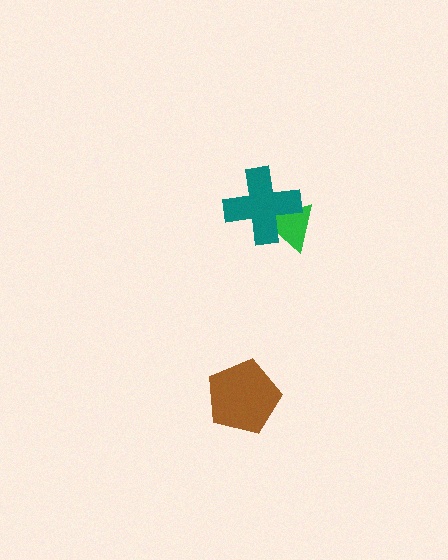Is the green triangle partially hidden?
Yes, it is partially covered by another shape.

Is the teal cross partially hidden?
No, no other shape covers it.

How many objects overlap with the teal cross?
1 object overlaps with the teal cross.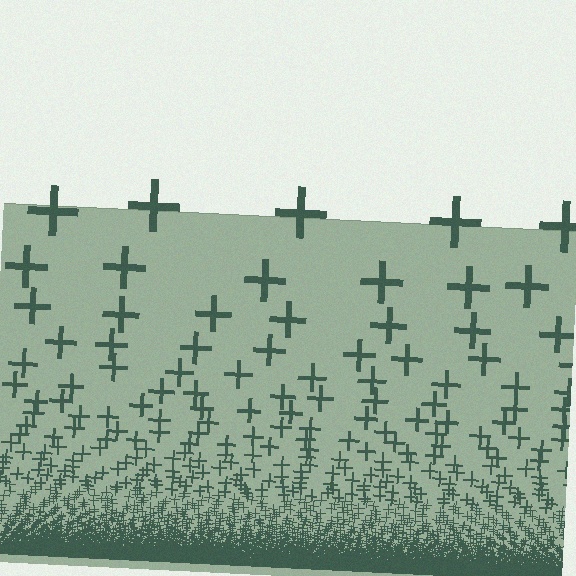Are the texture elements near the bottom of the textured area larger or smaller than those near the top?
Smaller. The gradient is inverted — elements near the bottom are smaller and denser.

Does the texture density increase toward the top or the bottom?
Density increases toward the bottom.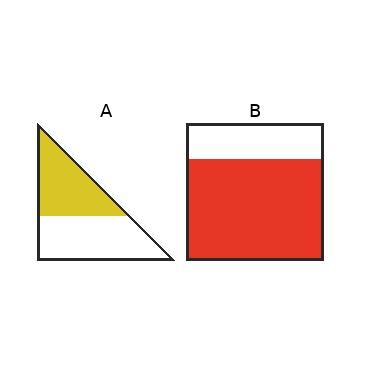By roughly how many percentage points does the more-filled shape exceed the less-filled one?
By roughly 30 percentage points (B over A).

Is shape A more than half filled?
No.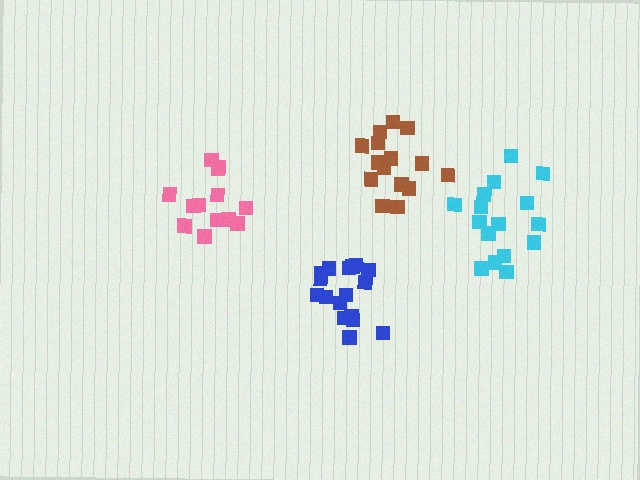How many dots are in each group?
Group 1: 17 dots, Group 2: 16 dots, Group 3: 15 dots, Group 4: 13 dots (61 total).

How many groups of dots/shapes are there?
There are 4 groups.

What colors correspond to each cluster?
The clusters are colored: blue, cyan, brown, pink.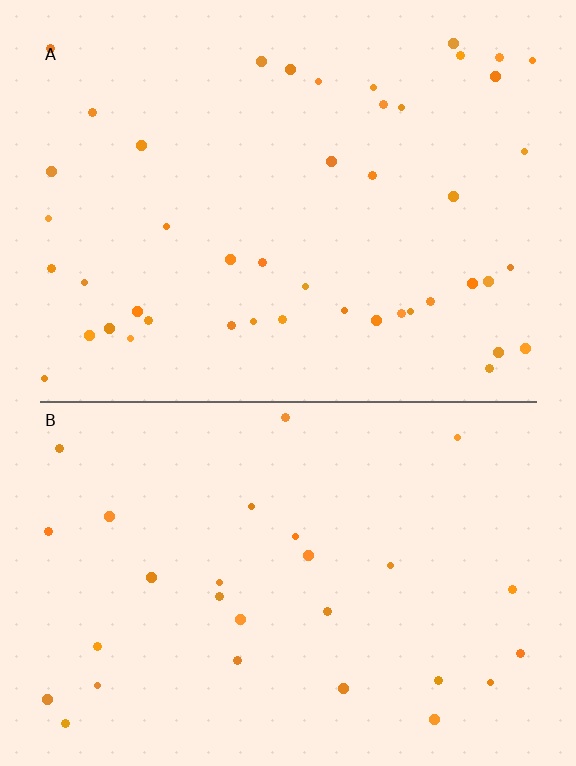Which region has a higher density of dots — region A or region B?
A (the top).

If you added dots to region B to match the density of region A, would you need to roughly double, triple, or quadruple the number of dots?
Approximately double.